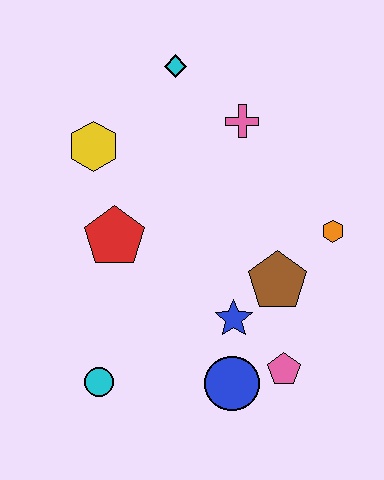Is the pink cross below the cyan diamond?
Yes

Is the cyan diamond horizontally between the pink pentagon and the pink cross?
No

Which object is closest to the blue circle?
The pink pentagon is closest to the blue circle.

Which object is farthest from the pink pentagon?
The cyan diamond is farthest from the pink pentagon.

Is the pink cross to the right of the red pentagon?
Yes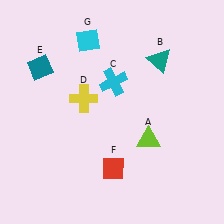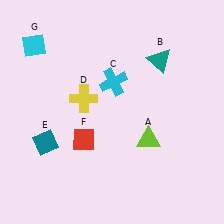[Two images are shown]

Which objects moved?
The objects that moved are: the teal diamond (E), the red diamond (F), the cyan diamond (G).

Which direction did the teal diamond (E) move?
The teal diamond (E) moved down.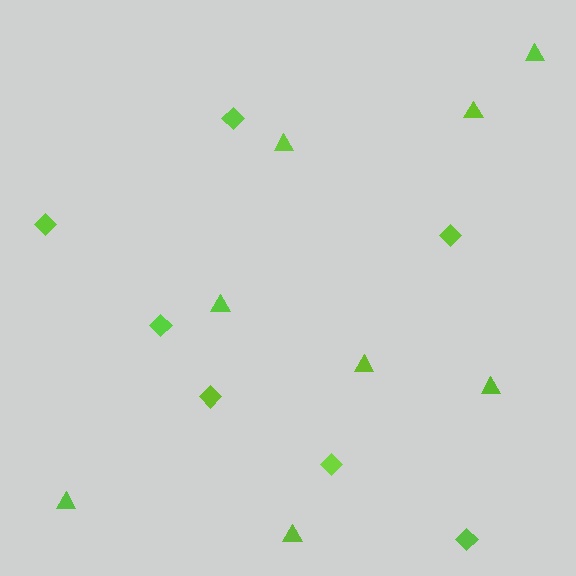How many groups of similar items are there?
There are 2 groups: one group of diamonds (7) and one group of triangles (8).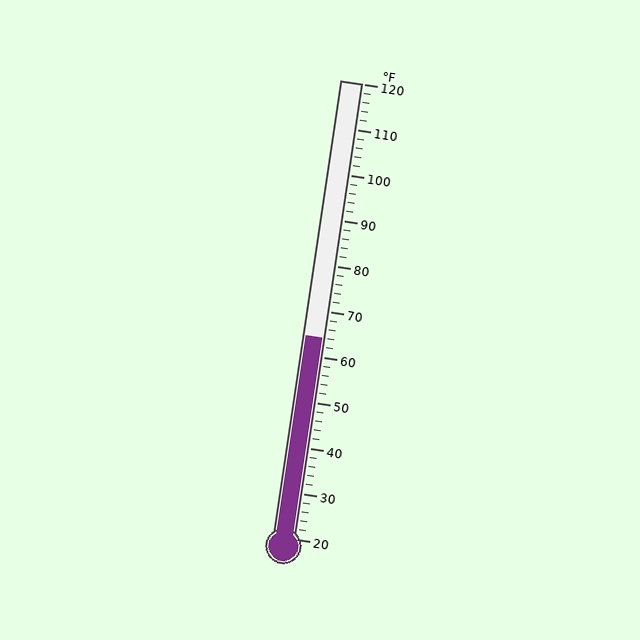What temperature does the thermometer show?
The thermometer shows approximately 64°F.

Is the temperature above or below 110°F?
The temperature is below 110°F.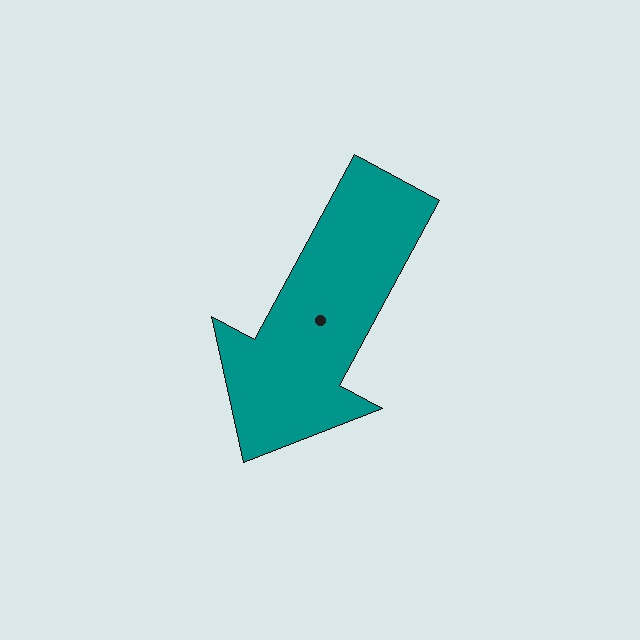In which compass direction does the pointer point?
Southwest.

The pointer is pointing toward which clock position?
Roughly 7 o'clock.